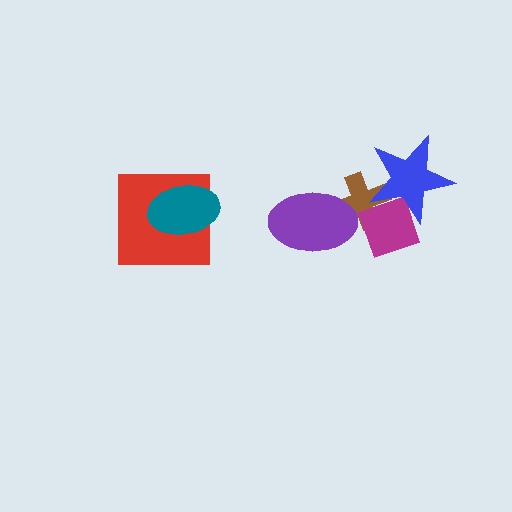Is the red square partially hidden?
Yes, it is partially covered by another shape.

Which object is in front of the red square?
The teal ellipse is in front of the red square.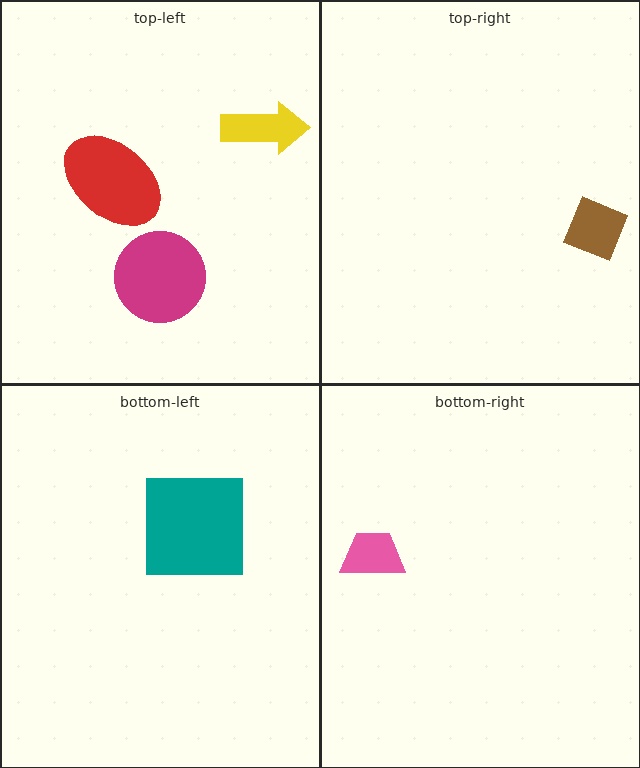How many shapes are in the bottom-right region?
1.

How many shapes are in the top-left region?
3.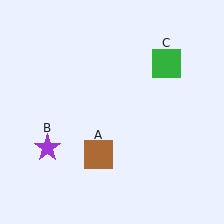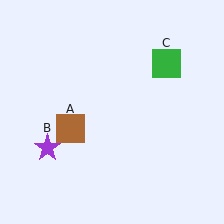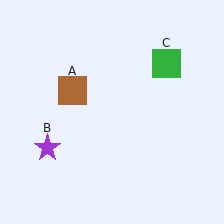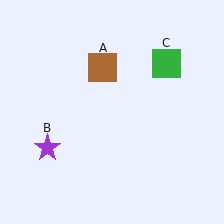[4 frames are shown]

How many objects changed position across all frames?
1 object changed position: brown square (object A).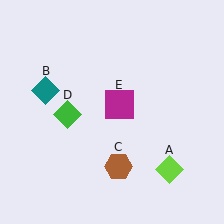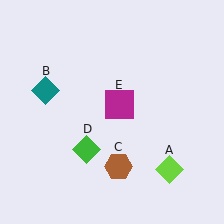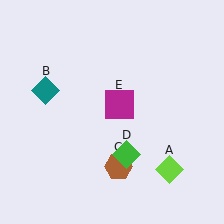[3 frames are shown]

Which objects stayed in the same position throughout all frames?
Lime diamond (object A) and teal diamond (object B) and brown hexagon (object C) and magenta square (object E) remained stationary.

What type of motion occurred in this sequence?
The green diamond (object D) rotated counterclockwise around the center of the scene.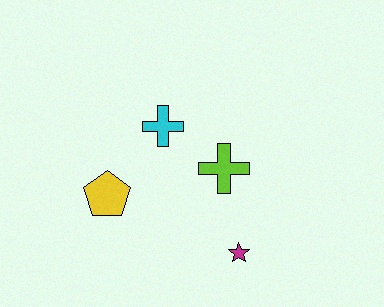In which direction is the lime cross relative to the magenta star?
The lime cross is above the magenta star.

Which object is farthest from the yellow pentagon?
The magenta star is farthest from the yellow pentagon.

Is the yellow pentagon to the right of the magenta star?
No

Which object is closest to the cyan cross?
The lime cross is closest to the cyan cross.